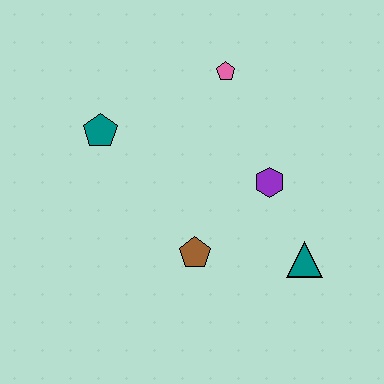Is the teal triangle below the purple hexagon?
Yes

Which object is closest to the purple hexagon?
The teal triangle is closest to the purple hexagon.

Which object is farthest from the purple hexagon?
The teal pentagon is farthest from the purple hexagon.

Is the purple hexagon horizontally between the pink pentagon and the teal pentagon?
No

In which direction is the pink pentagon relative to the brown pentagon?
The pink pentagon is above the brown pentagon.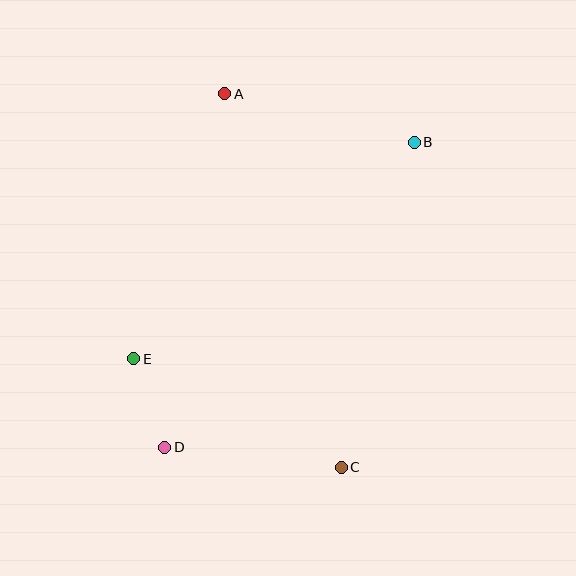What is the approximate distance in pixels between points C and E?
The distance between C and E is approximately 234 pixels.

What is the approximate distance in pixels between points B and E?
The distance between B and E is approximately 354 pixels.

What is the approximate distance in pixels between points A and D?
The distance between A and D is approximately 358 pixels.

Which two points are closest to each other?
Points D and E are closest to each other.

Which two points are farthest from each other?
Points B and D are farthest from each other.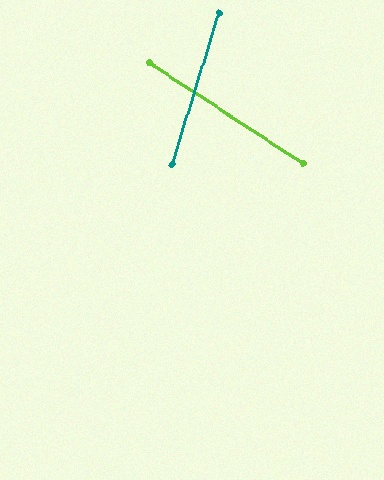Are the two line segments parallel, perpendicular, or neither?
Neither parallel nor perpendicular — they differ by about 74°.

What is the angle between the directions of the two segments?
Approximately 74 degrees.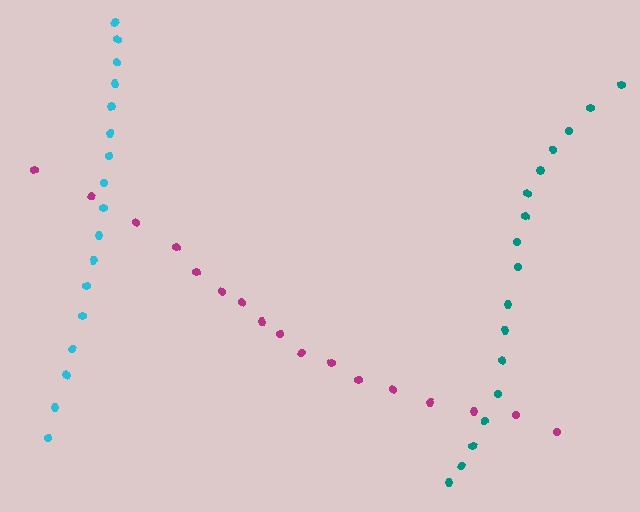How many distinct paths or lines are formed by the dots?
There are 3 distinct paths.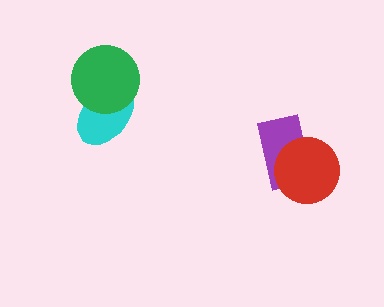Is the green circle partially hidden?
No, no other shape covers it.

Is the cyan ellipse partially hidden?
Yes, it is partially covered by another shape.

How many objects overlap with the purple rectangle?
1 object overlaps with the purple rectangle.